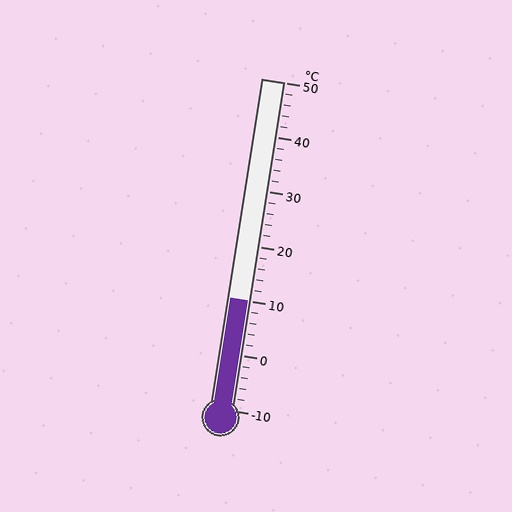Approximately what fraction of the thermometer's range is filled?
The thermometer is filled to approximately 35% of its range.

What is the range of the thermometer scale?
The thermometer scale ranges from -10°C to 50°C.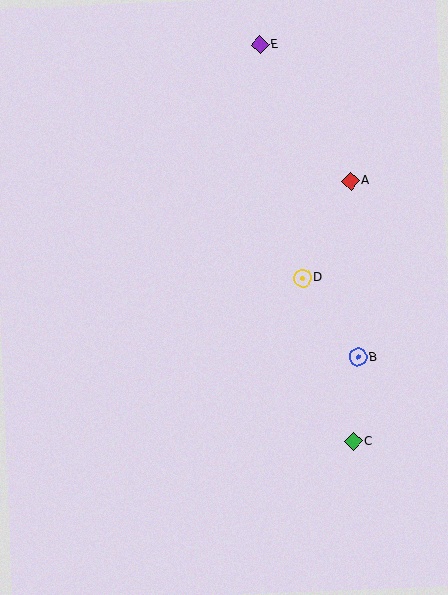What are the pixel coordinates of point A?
Point A is at (350, 181).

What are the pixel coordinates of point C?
Point C is at (353, 442).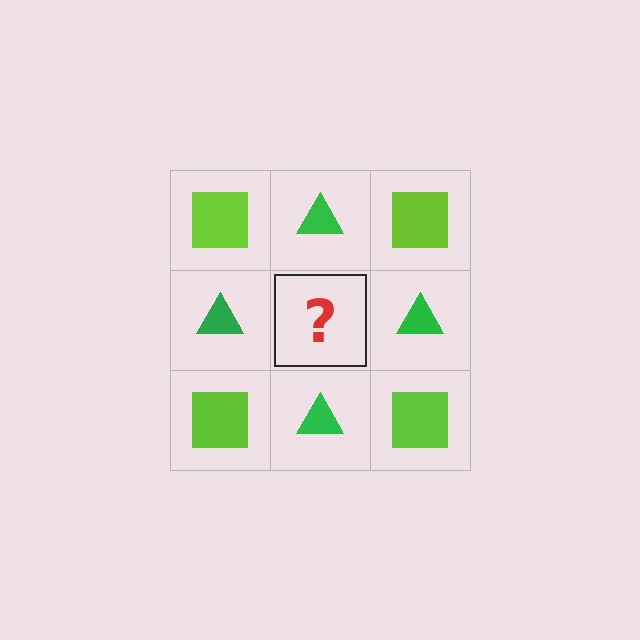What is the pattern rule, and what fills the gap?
The rule is that it alternates lime square and green triangle in a checkerboard pattern. The gap should be filled with a lime square.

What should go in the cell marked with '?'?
The missing cell should contain a lime square.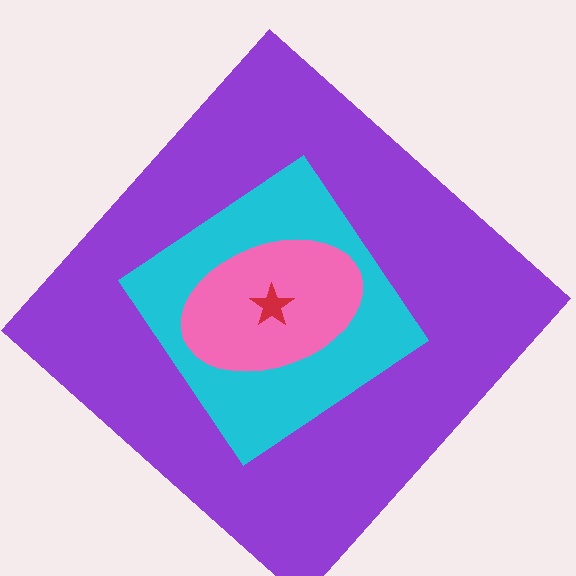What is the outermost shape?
The purple diamond.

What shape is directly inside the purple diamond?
The cyan diamond.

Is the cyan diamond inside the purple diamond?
Yes.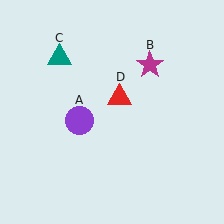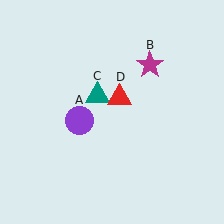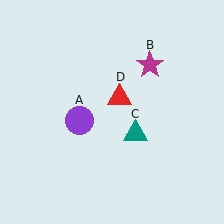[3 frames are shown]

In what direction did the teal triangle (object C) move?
The teal triangle (object C) moved down and to the right.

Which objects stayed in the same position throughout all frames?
Purple circle (object A) and magenta star (object B) and red triangle (object D) remained stationary.